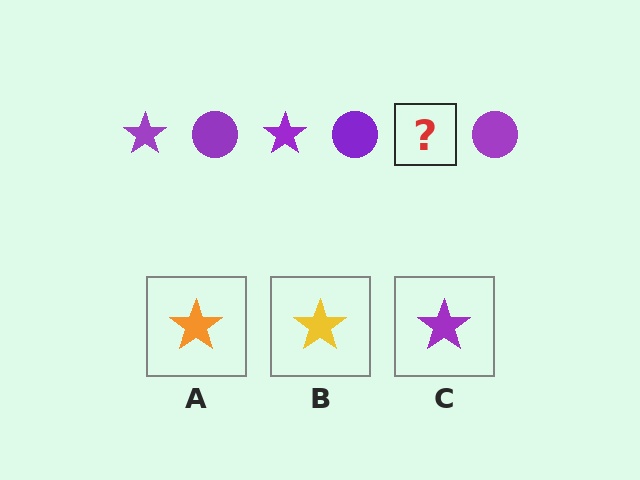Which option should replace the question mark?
Option C.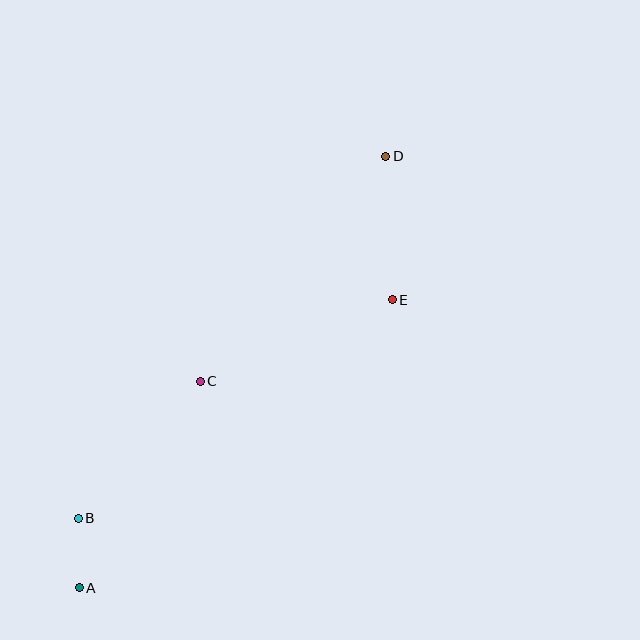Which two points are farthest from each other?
Points A and D are farthest from each other.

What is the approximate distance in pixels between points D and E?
The distance between D and E is approximately 143 pixels.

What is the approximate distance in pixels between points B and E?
The distance between B and E is approximately 383 pixels.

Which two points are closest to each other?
Points A and B are closest to each other.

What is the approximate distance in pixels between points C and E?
The distance between C and E is approximately 209 pixels.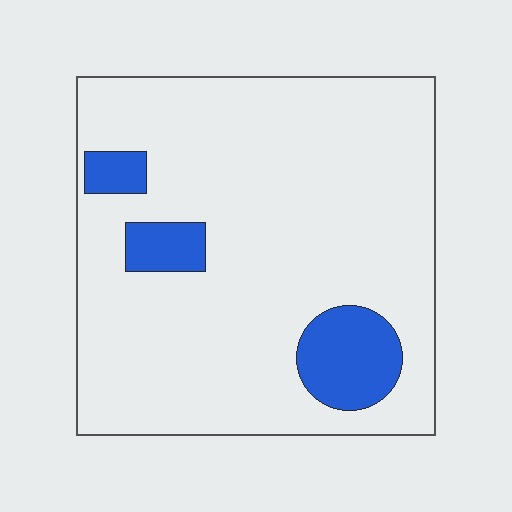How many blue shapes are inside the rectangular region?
3.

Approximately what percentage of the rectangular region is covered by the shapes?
Approximately 10%.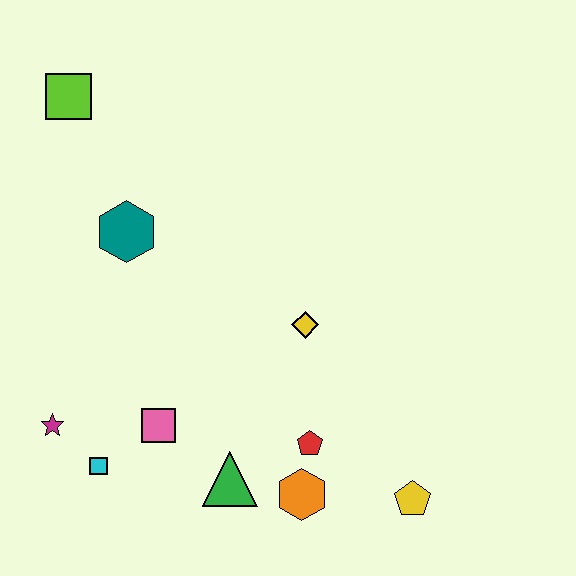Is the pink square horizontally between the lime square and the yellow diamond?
Yes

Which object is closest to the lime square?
The teal hexagon is closest to the lime square.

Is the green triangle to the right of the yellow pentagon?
No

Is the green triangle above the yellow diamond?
No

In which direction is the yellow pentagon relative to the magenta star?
The yellow pentagon is to the right of the magenta star.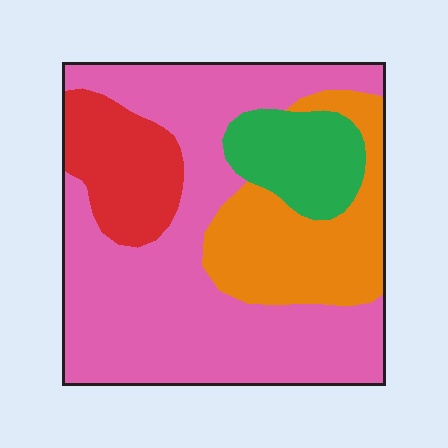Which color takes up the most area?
Pink, at roughly 55%.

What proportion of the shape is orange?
Orange covers 21% of the shape.